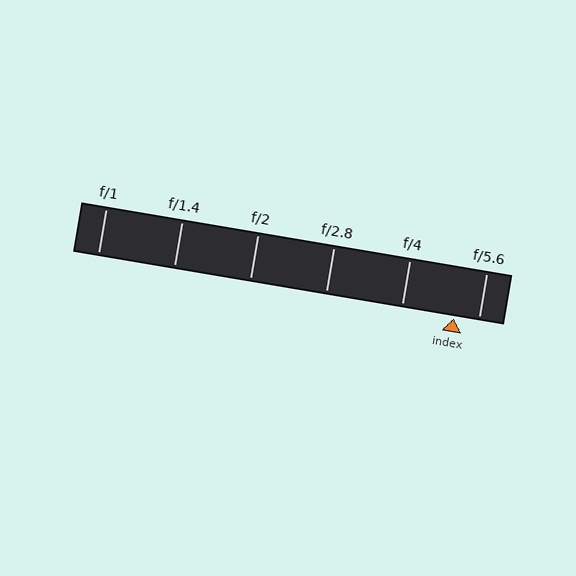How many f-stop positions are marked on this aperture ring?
There are 6 f-stop positions marked.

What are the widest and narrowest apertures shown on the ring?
The widest aperture shown is f/1 and the narrowest is f/5.6.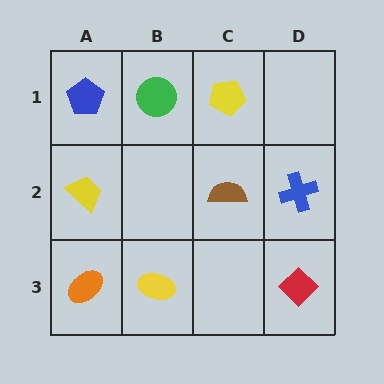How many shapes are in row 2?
3 shapes.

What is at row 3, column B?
A yellow ellipse.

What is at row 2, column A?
A yellow trapezoid.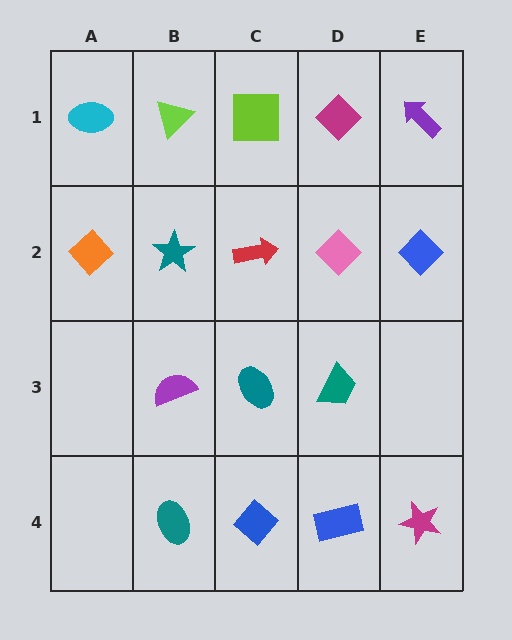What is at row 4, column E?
A magenta star.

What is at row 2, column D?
A pink diamond.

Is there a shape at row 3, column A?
No, that cell is empty.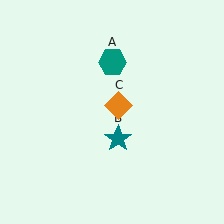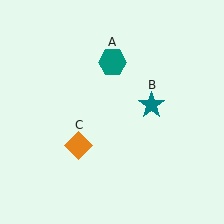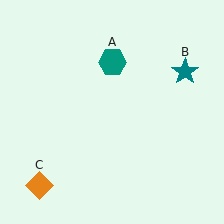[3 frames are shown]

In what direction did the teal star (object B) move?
The teal star (object B) moved up and to the right.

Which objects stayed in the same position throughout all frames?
Teal hexagon (object A) remained stationary.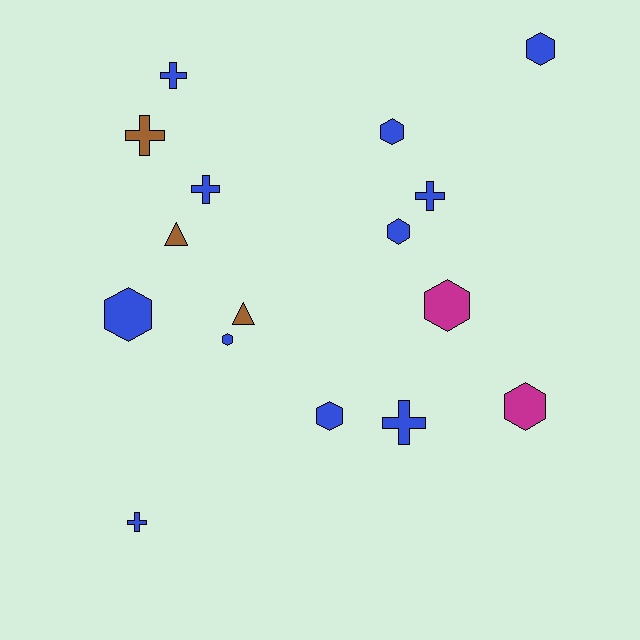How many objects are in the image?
There are 16 objects.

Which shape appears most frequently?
Hexagon, with 8 objects.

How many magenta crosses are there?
There are no magenta crosses.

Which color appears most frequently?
Blue, with 11 objects.